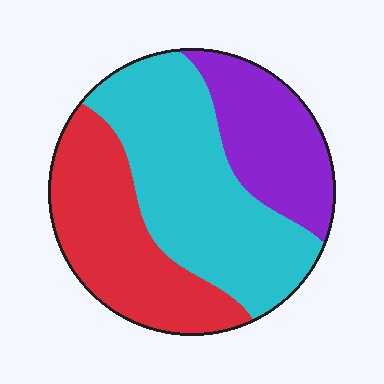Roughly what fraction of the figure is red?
Red covers around 30% of the figure.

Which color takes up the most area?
Cyan, at roughly 45%.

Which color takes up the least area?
Purple, at roughly 25%.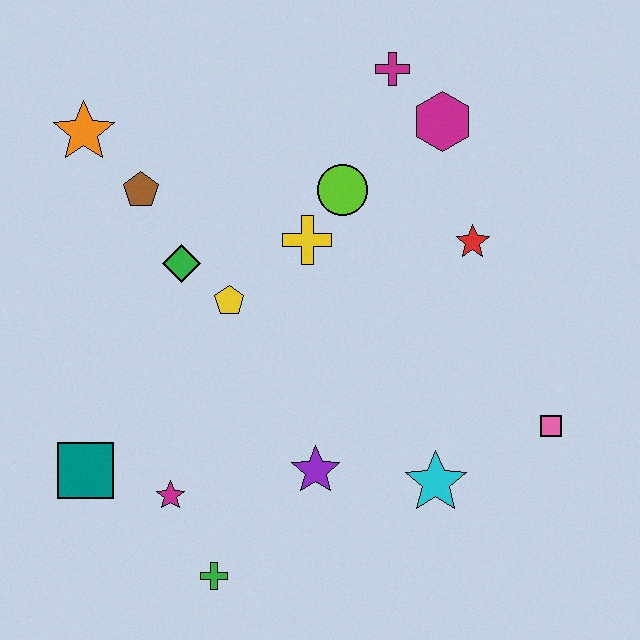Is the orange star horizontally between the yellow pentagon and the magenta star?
No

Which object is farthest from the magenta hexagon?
The green cross is farthest from the magenta hexagon.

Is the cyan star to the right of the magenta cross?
Yes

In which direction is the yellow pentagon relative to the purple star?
The yellow pentagon is above the purple star.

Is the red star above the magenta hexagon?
No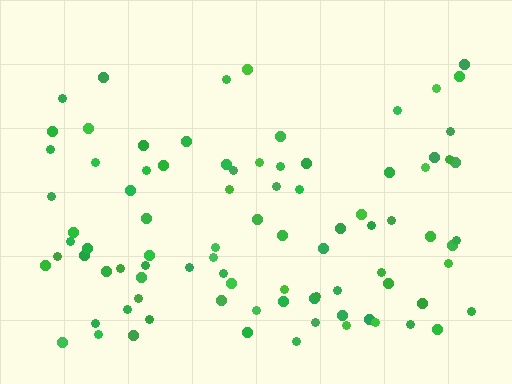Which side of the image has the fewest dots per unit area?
The top.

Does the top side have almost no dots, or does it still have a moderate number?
Still a moderate number, just noticeably fewer than the bottom.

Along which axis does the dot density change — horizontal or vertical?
Vertical.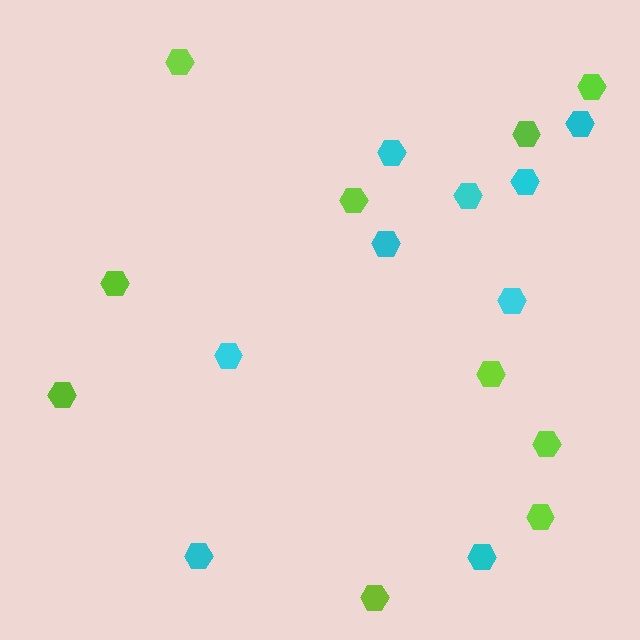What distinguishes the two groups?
There are 2 groups: one group of cyan hexagons (9) and one group of lime hexagons (10).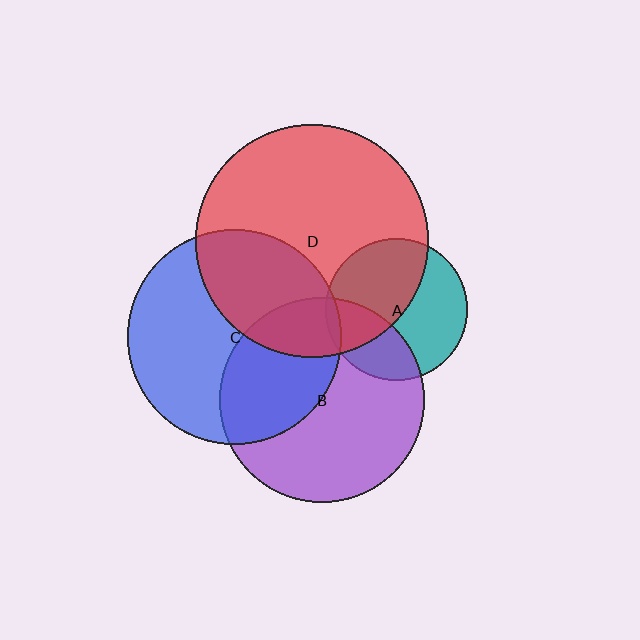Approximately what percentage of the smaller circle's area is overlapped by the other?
Approximately 50%.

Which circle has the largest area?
Circle D (red).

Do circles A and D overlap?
Yes.